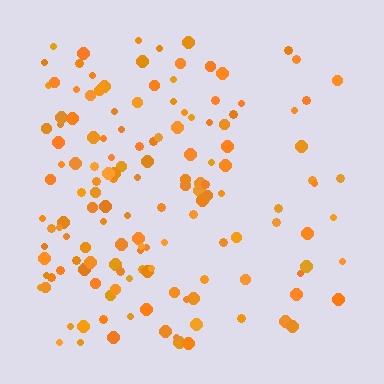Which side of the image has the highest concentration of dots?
The left.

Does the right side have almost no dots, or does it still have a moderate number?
Still a moderate number, just noticeably fewer than the left.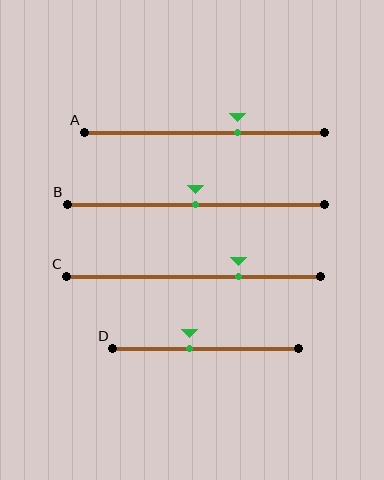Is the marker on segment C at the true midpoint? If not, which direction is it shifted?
No, the marker on segment C is shifted to the right by about 18% of the segment length.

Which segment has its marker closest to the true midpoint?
Segment B has its marker closest to the true midpoint.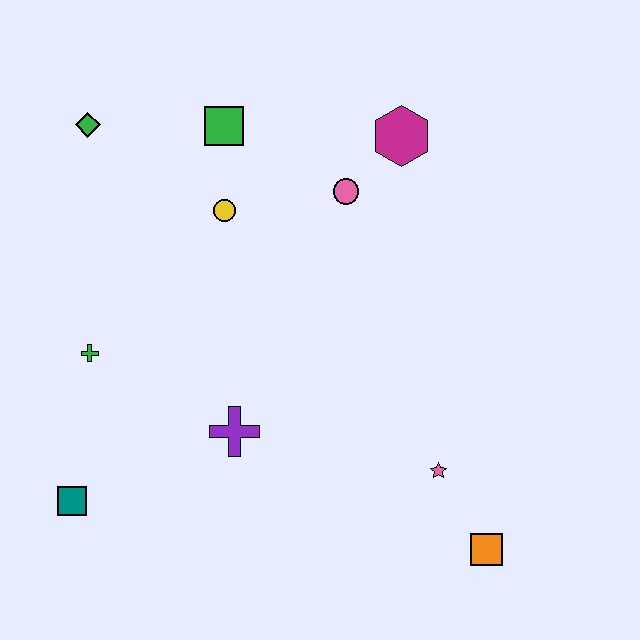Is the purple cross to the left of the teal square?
No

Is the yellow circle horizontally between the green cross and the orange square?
Yes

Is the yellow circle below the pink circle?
Yes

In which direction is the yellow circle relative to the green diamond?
The yellow circle is to the right of the green diamond.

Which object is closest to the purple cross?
The green cross is closest to the purple cross.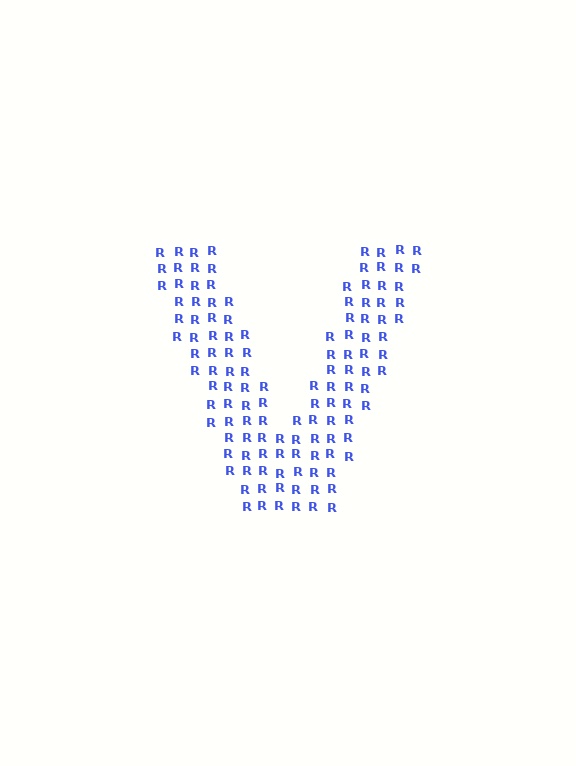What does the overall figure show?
The overall figure shows the letter V.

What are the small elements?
The small elements are letter R's.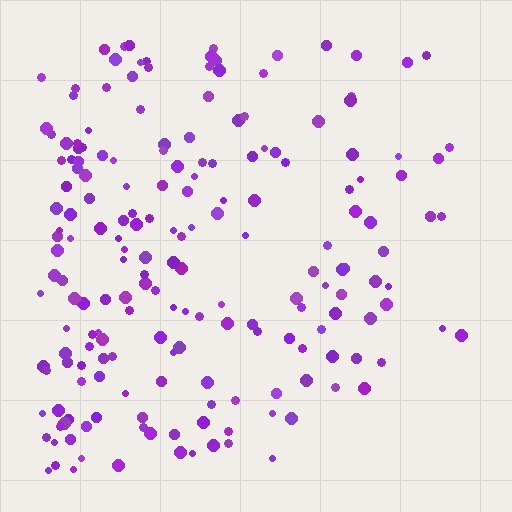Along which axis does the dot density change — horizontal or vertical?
Horizontal.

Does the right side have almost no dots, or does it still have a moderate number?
Still a moderate number, just noticeably fewer than the left.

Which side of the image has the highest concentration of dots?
The left.